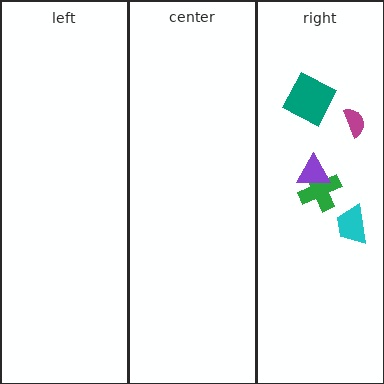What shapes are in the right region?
The green cross, the purple triangle, the teal square, the magenta semicircle, the cyan trapezoid.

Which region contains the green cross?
The right region.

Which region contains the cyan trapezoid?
The right region.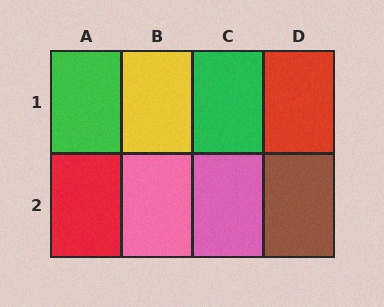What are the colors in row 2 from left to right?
Red, pink, pink, brown.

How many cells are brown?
1 cell is brown.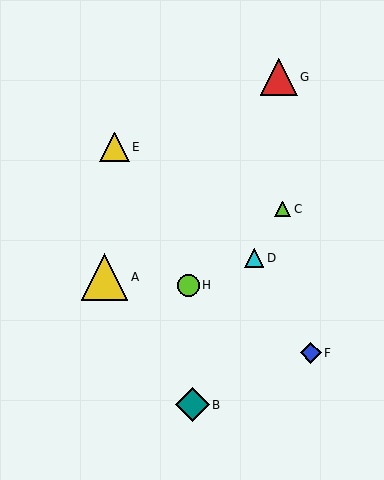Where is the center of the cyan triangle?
The center of the cyan triangle is at (254, 258).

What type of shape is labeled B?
Shape B is a teal diamond.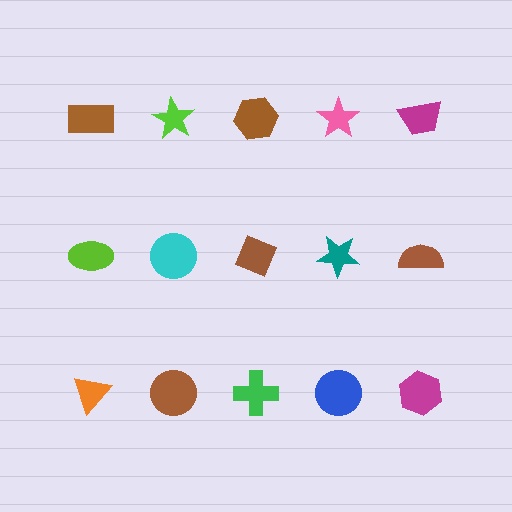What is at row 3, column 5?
A magenta hexagon.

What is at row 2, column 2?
A cyan circle.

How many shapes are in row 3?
5 shapes.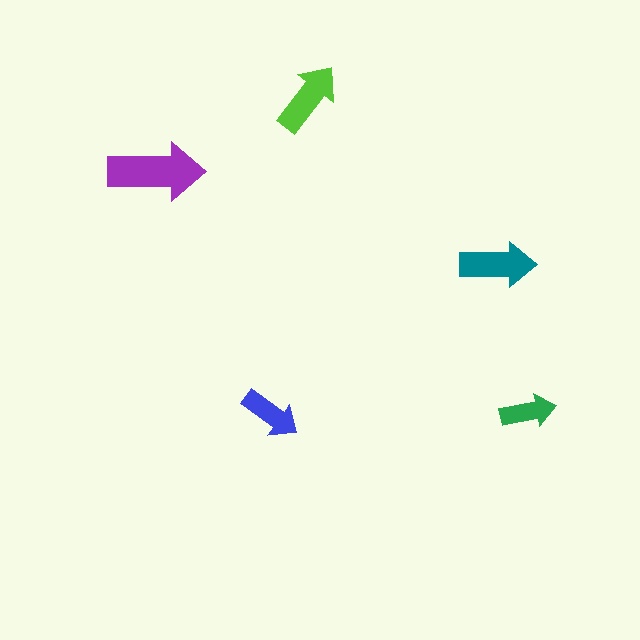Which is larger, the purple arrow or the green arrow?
The purple one.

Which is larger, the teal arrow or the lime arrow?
The teal one.